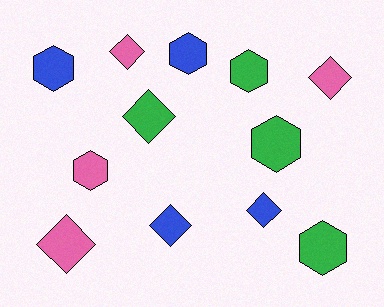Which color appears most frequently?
Pink, with 4 objects.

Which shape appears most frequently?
Diamond, with 6 objects.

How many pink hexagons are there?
There is 1 pink hexagon.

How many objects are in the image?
There are 12 objects.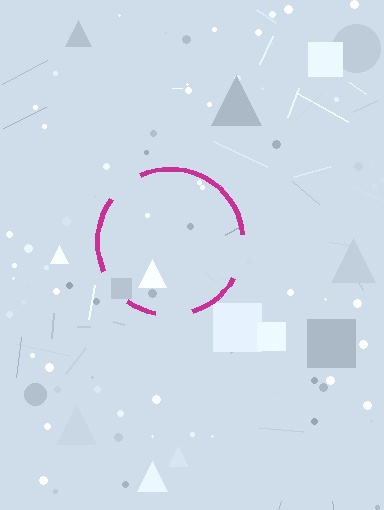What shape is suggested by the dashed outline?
The dashed outline suggests a circle.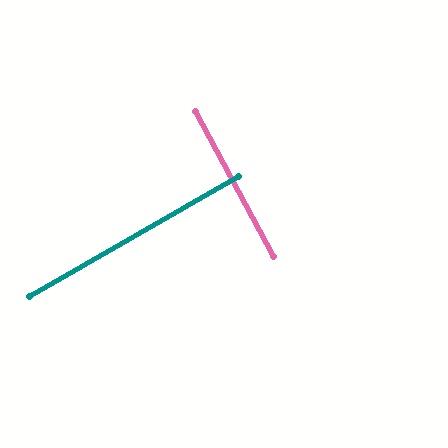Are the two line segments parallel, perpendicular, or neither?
Perpendicular — they meet at approximately 88°.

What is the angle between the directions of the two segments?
Approximately 88 degrees.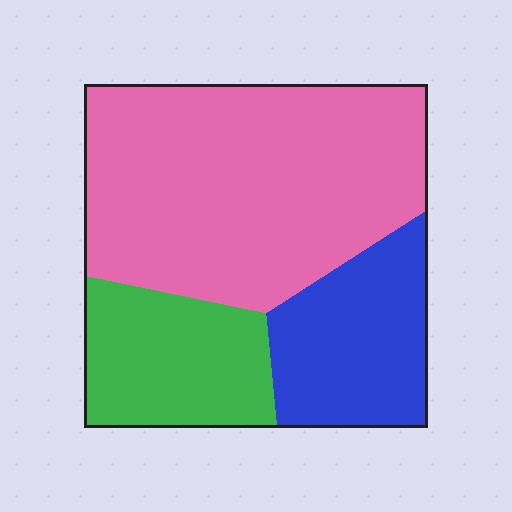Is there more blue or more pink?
Pink.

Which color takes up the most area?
Pink, at roughly 55%.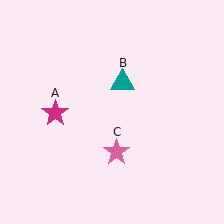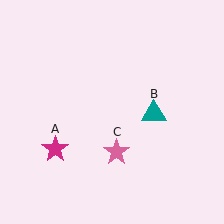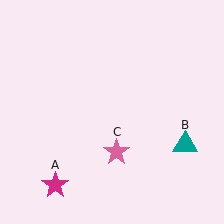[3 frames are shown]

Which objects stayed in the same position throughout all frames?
Pink star (object C) remained stationary.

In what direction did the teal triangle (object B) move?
The teal triangle (object B) moved down and to the right.